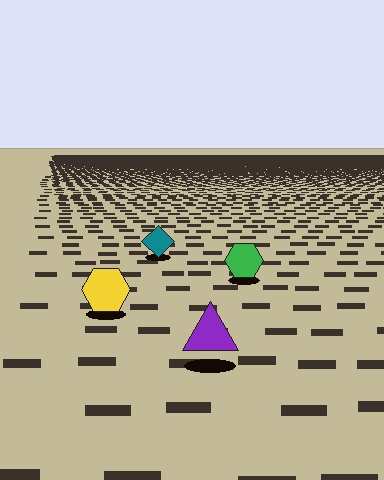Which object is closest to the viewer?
The purple triangle is closest. The texture marks near it are larger and more spread out.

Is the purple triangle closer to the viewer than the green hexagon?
Yes. The purple triangle is closer — you can tell from the texture gradient: the ground texture is coarser near it.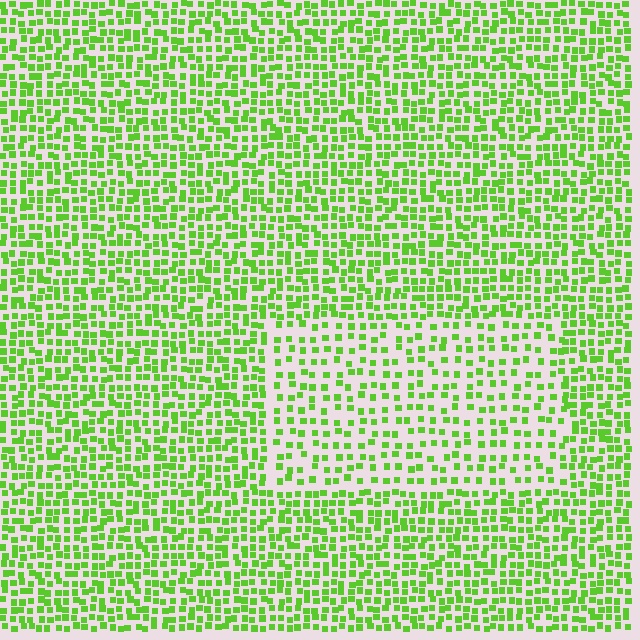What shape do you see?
I see a rectangle.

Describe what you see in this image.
The image contains small lime elements arranged at two different densities. A rectangle-shaped region is visible where the elements are less densely packed than the surrounding area.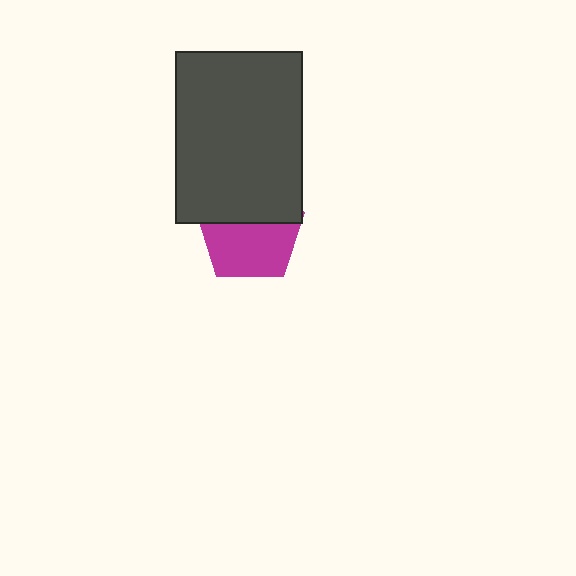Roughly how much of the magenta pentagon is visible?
About half of it is visible (roughly 58%).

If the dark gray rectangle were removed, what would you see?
You would see the complete magenta pentagon.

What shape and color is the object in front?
The object in front is a dark gray rectangle.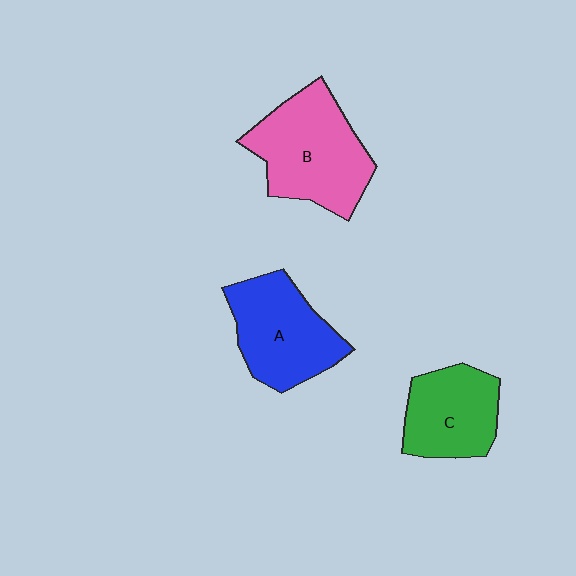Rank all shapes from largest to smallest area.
From largest to smallest: B (pink), A (blue), C (green).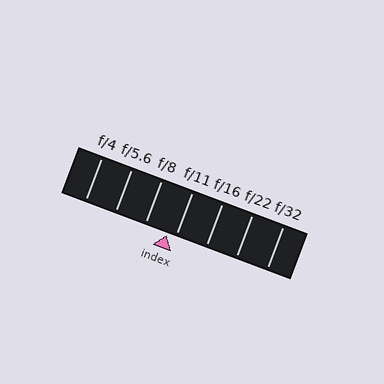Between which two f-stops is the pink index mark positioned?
The index mark is between f/8 and f/11.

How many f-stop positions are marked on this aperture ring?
There are 7 f-stop positions marked.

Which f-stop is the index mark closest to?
The index mark is closest to f/11.